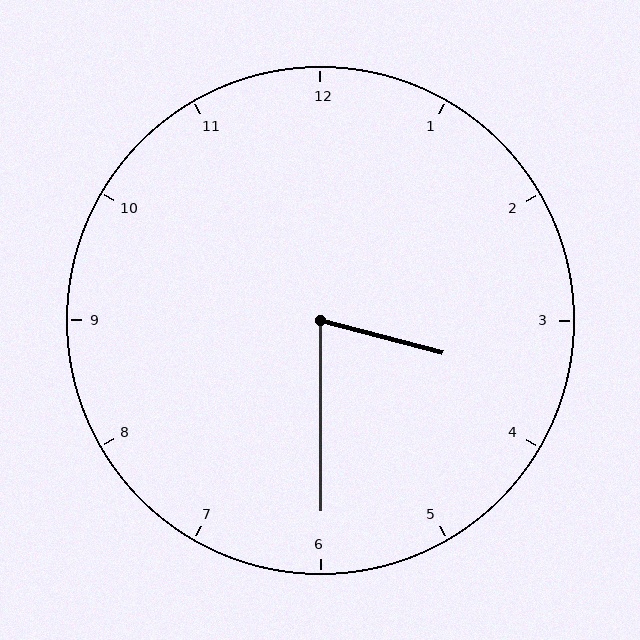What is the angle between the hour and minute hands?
Approximately 75 degrees.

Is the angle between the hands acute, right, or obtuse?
It is acute.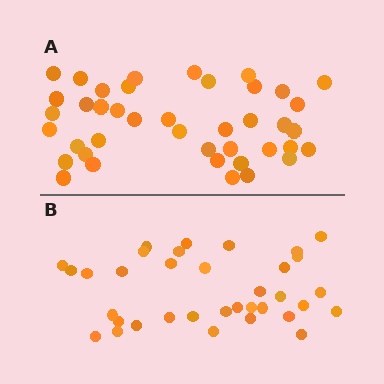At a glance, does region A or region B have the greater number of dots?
Region A (the top region) has more dots.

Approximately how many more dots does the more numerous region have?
Region A has about 6 more dots than region B.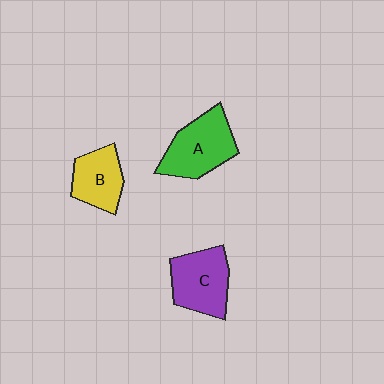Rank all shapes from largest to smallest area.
From largest to smallest: A (green), C (purple), B (yellow).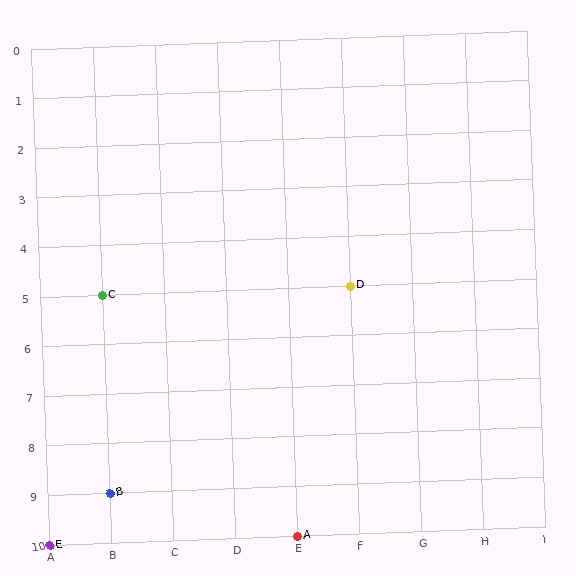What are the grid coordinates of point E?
Point E is at grid coordinates (A, 10).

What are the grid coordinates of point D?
Point D is at grid coordinates (F, 5).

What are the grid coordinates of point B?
Point B is at grid coordinates (B, 9).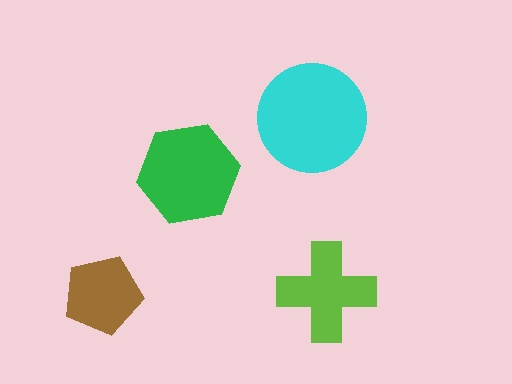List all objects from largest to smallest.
The cyan circle, the green hexagon, the lime cross, the brown pentagon.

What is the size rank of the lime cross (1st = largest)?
3rd.